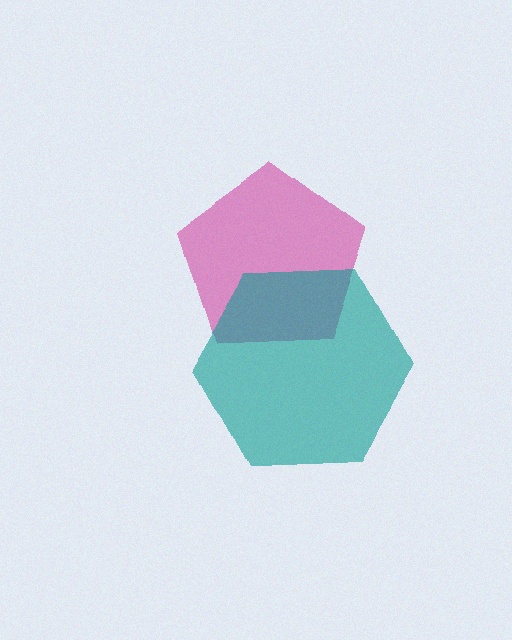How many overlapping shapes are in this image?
There are 2 overlapping shapes in the image.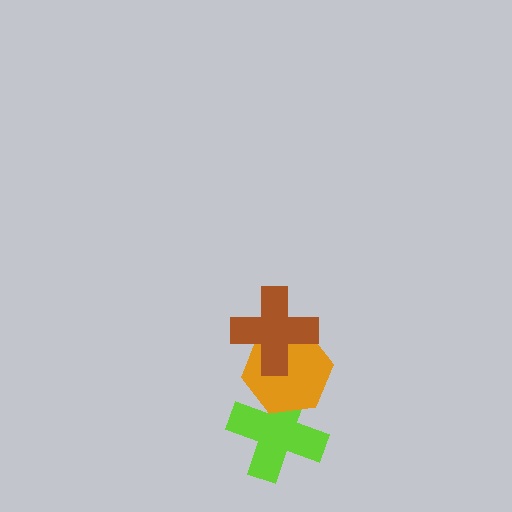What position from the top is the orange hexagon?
The orange hexagon is 2nd from the top.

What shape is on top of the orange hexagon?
The brown cross is on top of the orange hexagon.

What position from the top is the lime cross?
The lime cross is 3rd from the top.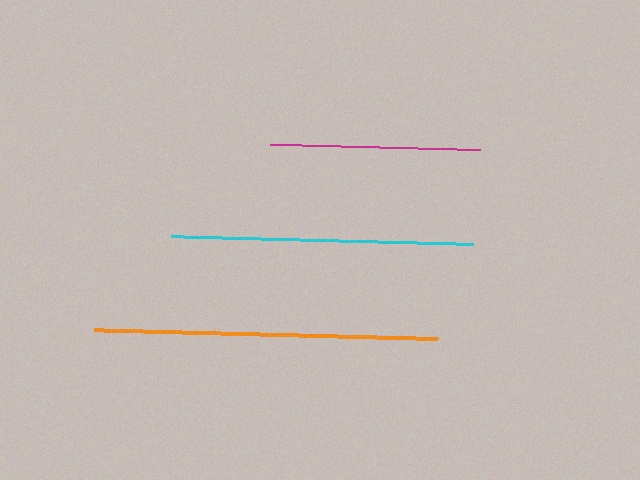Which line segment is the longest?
The orange line is the longest at approximately 345 pixels.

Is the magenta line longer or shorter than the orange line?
The orange line is longer than the magenta line.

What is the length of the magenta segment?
The magenta segment is approximately 211 pixels long.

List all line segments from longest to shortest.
From longest to shortest: orange, cyan, magenta.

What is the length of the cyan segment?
The cyan segment is approximately 302 pixels long.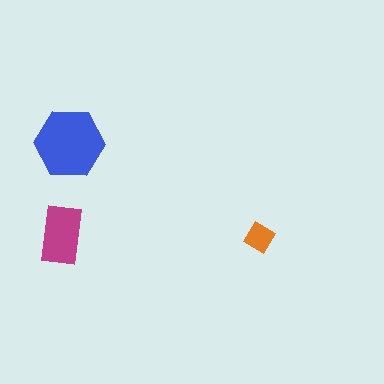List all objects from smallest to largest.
The orange diamond, the magenta rectangle, the blue hexagon.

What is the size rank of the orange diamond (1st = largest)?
3rd.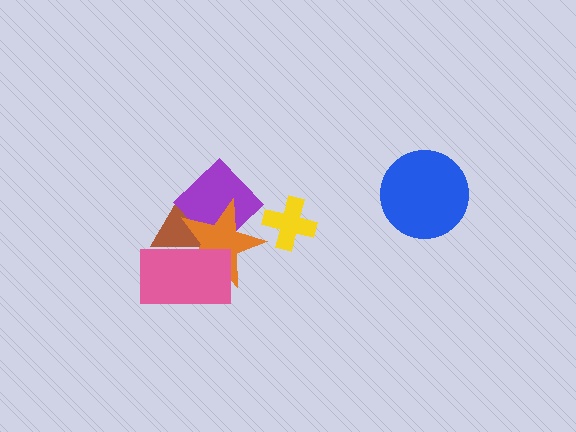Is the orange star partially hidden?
Yes, it is partially covered by another shape.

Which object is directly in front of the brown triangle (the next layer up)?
The purple diamond is directly in front of the brown triangle.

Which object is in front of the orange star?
The pink rectangle is in front of the orange star.